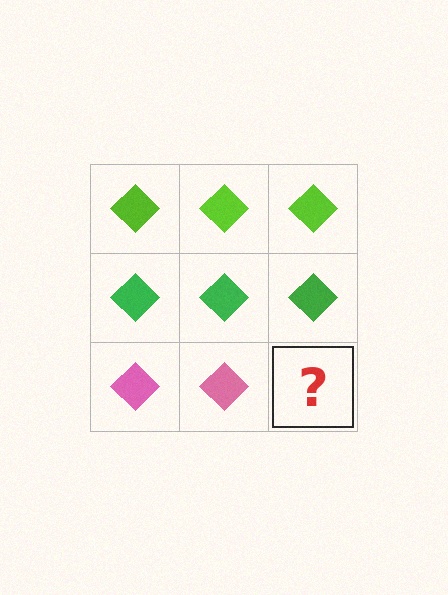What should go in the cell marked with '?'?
The missing cell should contain a pink diamond.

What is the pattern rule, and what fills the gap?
The rule is that each row has a consistent color. The gap should be filled with a pink diamond.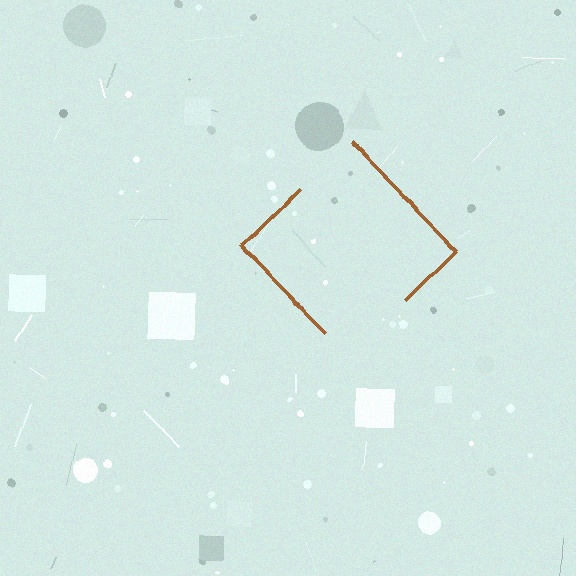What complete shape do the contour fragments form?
The contour fragments form a diamond.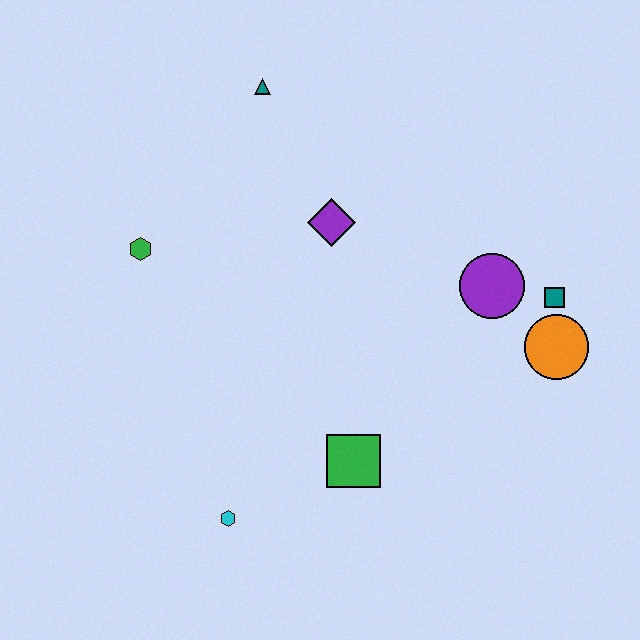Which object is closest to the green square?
The cyan hexagon is closest to the green square.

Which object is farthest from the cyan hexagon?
The teal triangle is farthest from the cyan hexagon.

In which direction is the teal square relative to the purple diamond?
The teal square is to the right of the purple diamond.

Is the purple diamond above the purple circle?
Yes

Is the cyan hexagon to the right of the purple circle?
No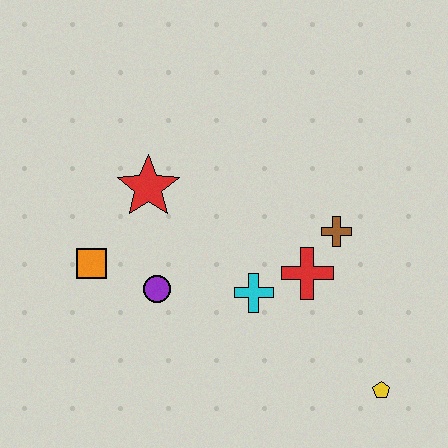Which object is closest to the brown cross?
The red cross is closest to the brown cross.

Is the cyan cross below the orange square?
Yes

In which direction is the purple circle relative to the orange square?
The purple circle is to the right of the orange square.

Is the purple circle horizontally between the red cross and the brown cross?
No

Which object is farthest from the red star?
The yellow pentagon is farthest from the red star.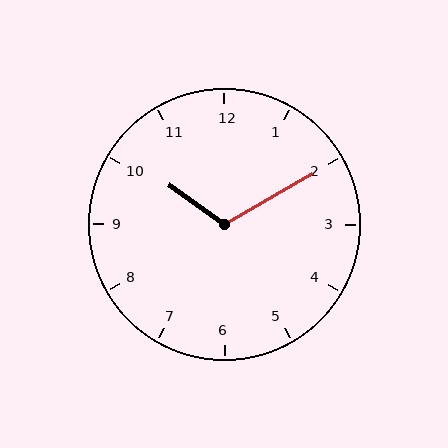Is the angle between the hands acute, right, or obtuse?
It is obtuse.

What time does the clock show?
10:10.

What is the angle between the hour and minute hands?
Approximately 115 degrees.